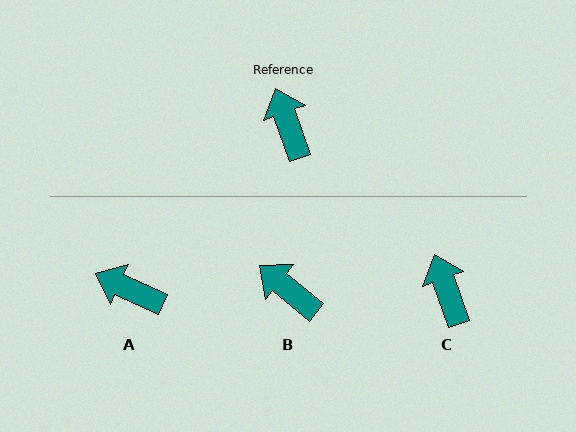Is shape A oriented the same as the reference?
No, it is off by about 46 degrees.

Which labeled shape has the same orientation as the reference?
C.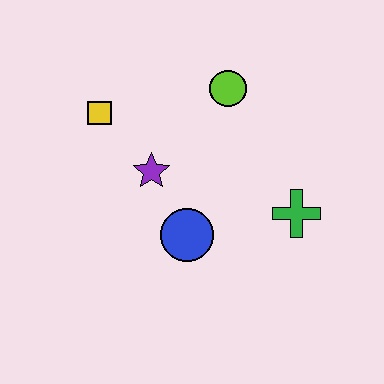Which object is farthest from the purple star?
The green cross is farthest from the purple star.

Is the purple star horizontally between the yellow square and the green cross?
Yes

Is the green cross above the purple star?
No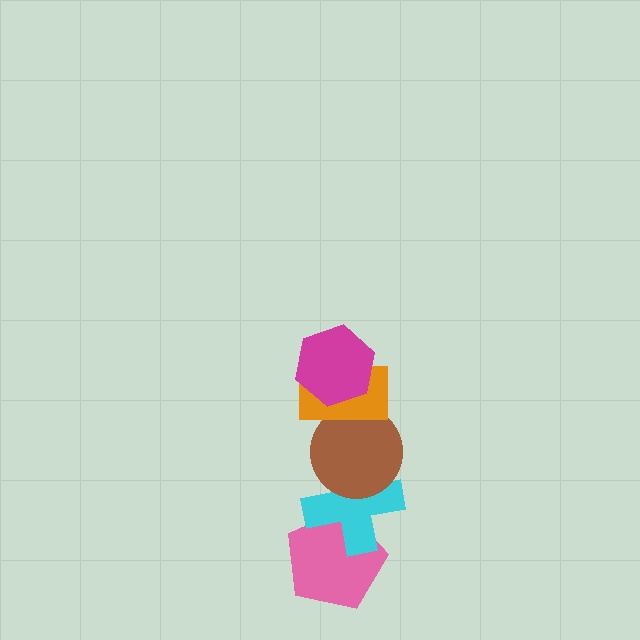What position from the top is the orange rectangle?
The orange rectangle is 2nd from the top.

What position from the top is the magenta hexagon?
The magenta hexagon is 1st from the top.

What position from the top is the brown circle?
The brown circle is 3rd from the top.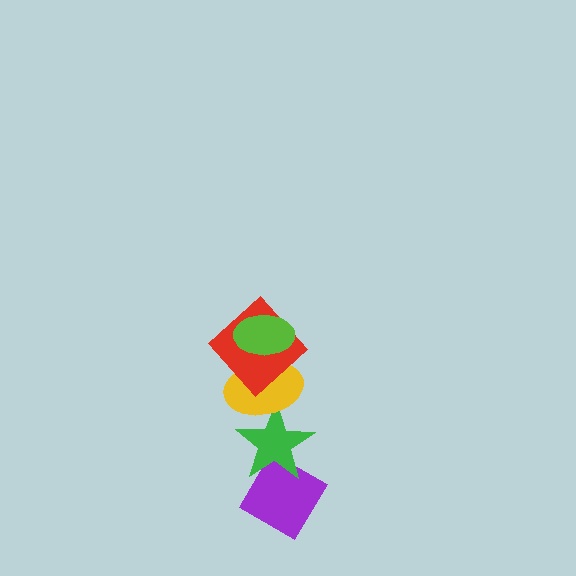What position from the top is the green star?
The green star is 4th from the top.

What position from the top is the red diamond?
The red diamond is 2nd from the top.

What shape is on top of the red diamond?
The lime ellipse is on top of the red diamond.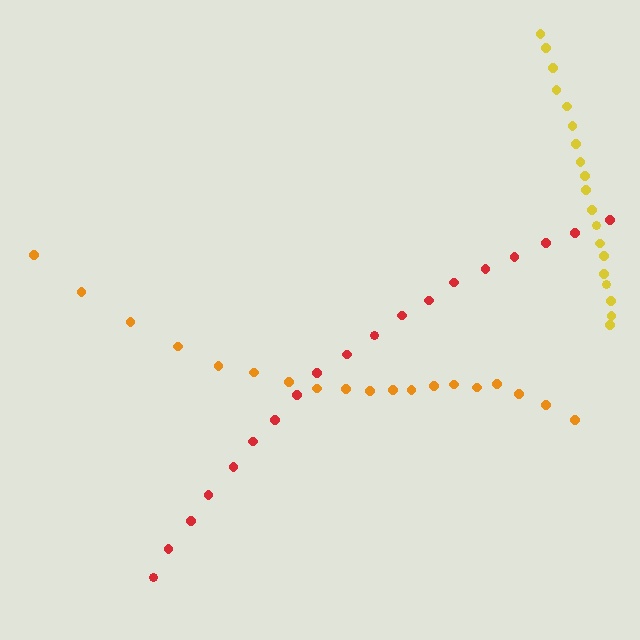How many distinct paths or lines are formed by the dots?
There are 3 distinct paths.